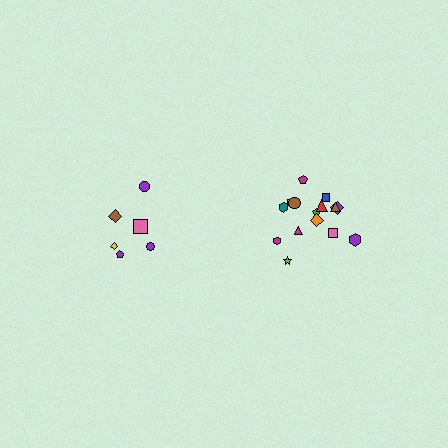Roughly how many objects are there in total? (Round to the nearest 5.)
Roughly 20 objects in total.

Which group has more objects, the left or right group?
The right group.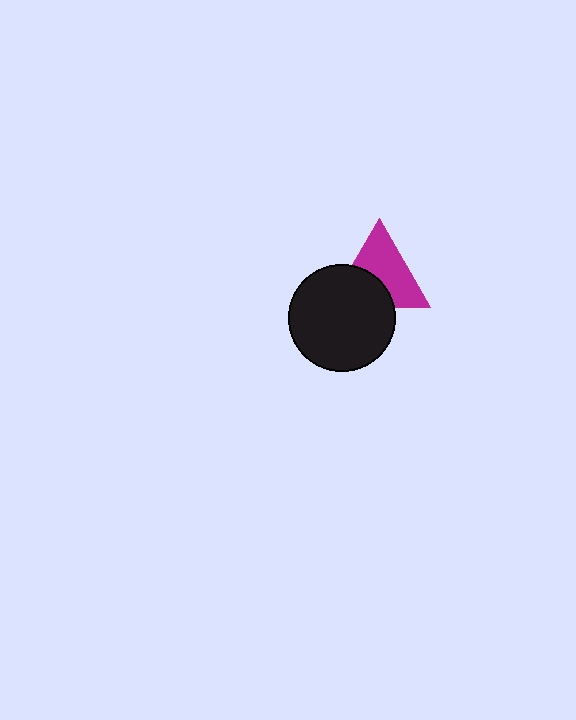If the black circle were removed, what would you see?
You would see the complete magenta triangle.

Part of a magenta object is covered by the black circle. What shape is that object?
It is a triangle.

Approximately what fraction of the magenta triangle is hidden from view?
Roughly 39% of the magenta triangle is hidden behind the black circle.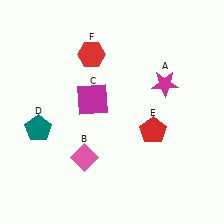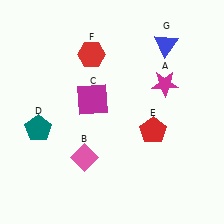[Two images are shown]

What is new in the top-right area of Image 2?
A blue triangle (G) was added in the top-right area of Image 2.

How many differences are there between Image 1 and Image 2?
There is 1 difference between the two images.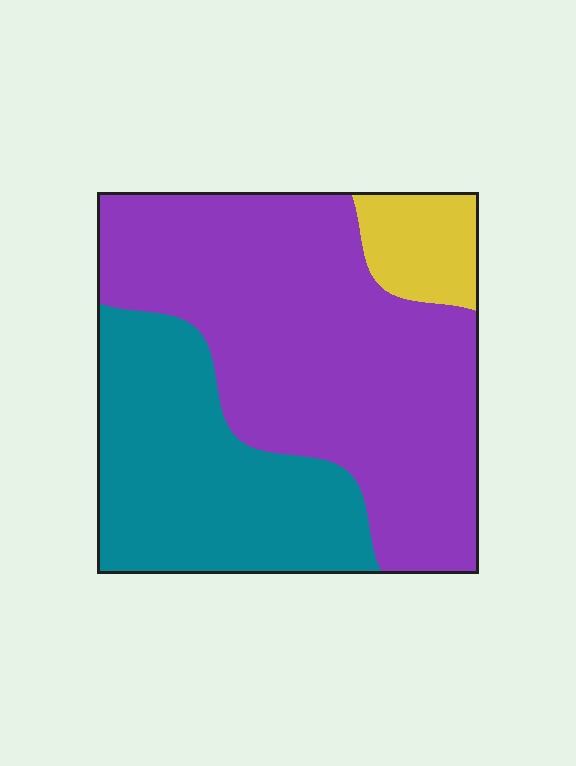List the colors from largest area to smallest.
From largest to smallest: purple, teal, yellow.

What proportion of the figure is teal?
Teal covers 34% of the figure.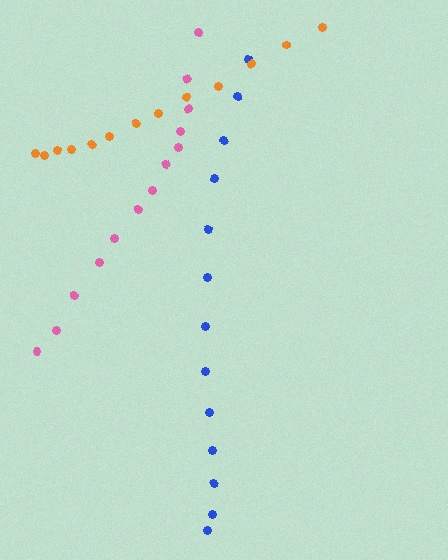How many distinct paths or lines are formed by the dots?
There are 3 distinct paths.